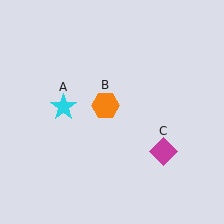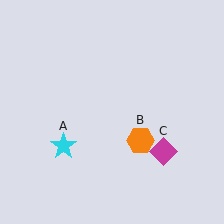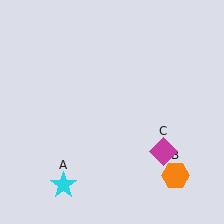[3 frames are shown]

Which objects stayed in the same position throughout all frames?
Magenta diamond (object C) remained stationary.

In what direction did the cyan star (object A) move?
The cyan star (object A) moved down.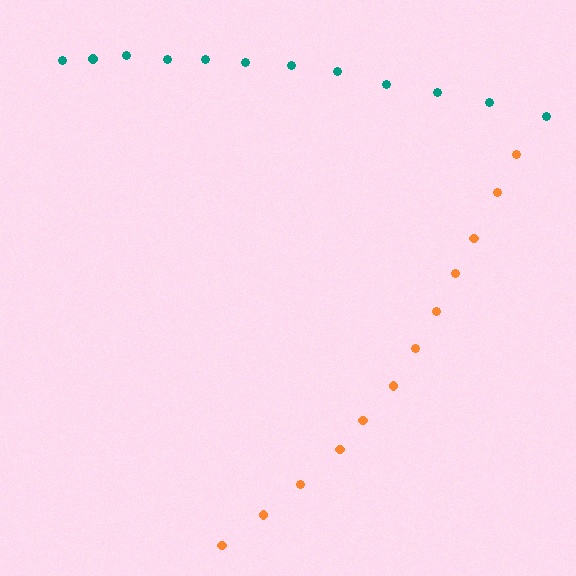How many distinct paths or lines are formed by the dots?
There are 2 distinct paths.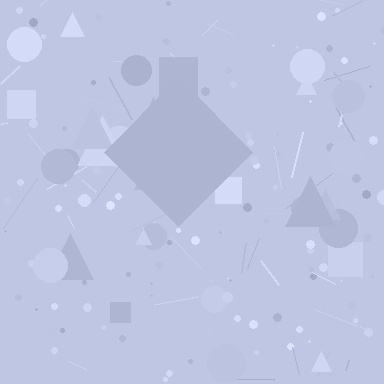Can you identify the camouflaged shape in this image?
The camouflaged shape is a diamond.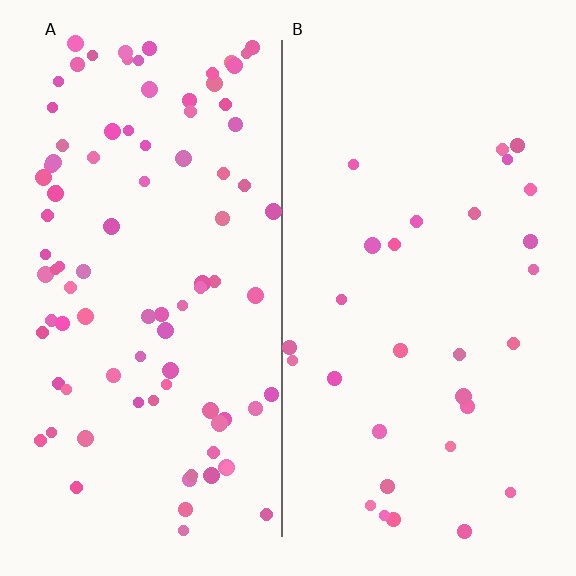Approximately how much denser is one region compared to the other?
Approximately 3.1× — region A over region B.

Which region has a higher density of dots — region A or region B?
A (the left).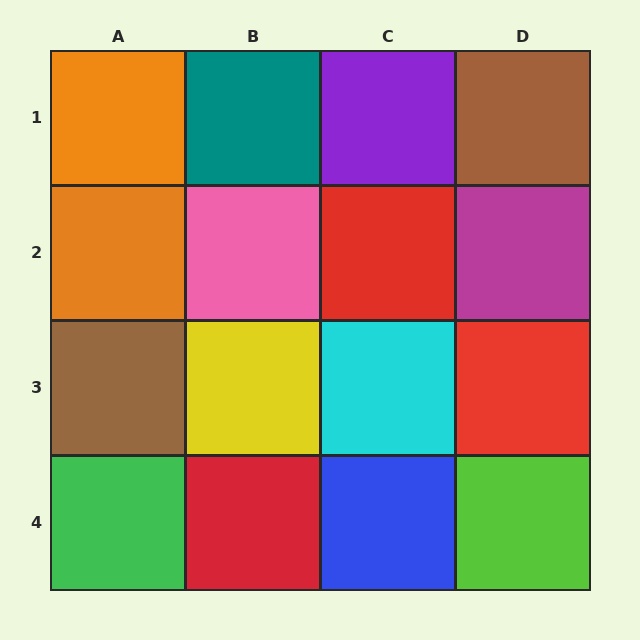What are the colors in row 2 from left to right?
Orange, pink, red, magenta.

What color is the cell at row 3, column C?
Cyan.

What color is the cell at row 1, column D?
Brown.